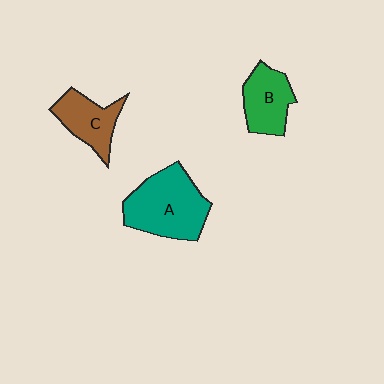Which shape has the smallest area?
Shape C (brown).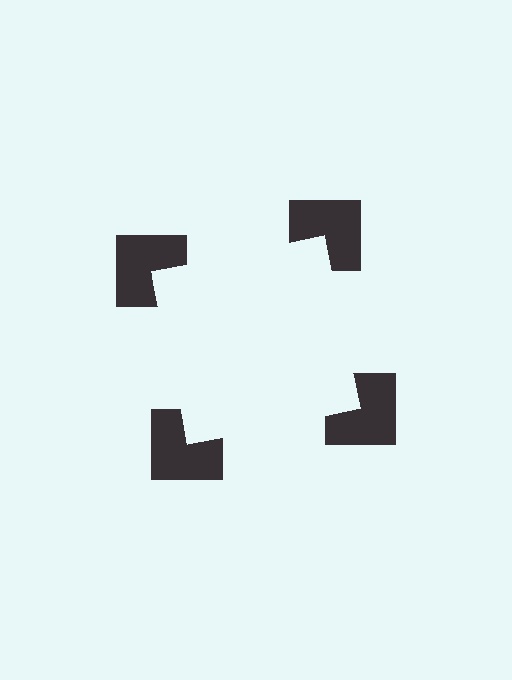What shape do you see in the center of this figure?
An illusory square — its edges are inferred from the aligned wedge cuts in the notched squares, not physically drawn.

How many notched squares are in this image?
There are 4 — one at each vertex of the illusory square.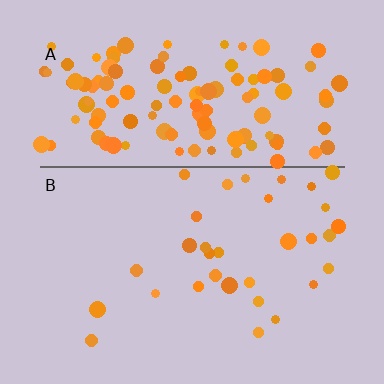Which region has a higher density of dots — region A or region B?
A (the top).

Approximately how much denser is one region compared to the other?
Approximately 4.0× — region A over region B.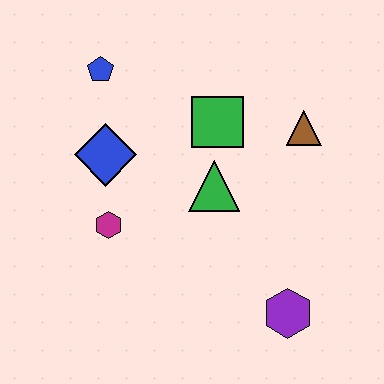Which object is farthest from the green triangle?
The blue pentagon is farthest from the green triangle.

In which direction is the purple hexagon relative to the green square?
The purple hexagon is below the green square.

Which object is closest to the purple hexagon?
The green triangle is closest to the purple hexagon.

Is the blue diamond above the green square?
No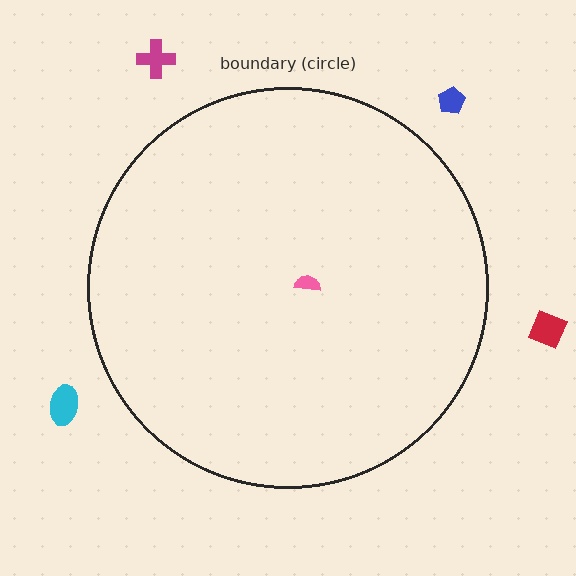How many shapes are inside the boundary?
1 inside, 4 outside.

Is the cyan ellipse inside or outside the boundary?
Outside.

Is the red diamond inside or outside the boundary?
Outside.